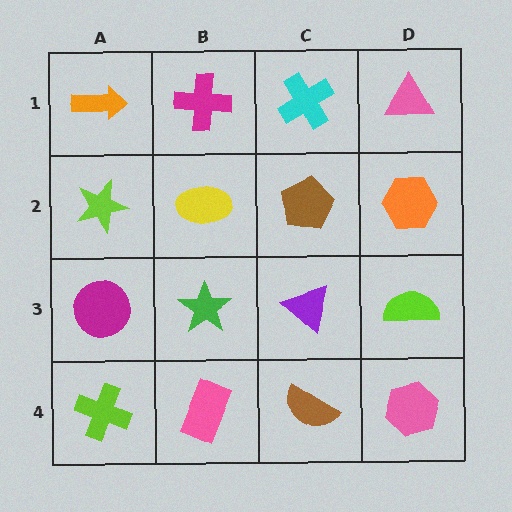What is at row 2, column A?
A lime star.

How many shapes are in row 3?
4 shapes.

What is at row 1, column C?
A cyan cross.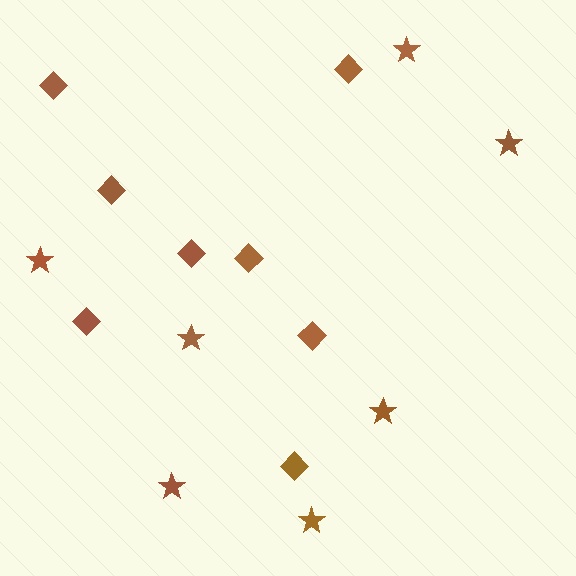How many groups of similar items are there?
There are 2 groups: one group of stars (7) and one group of diamonds (8).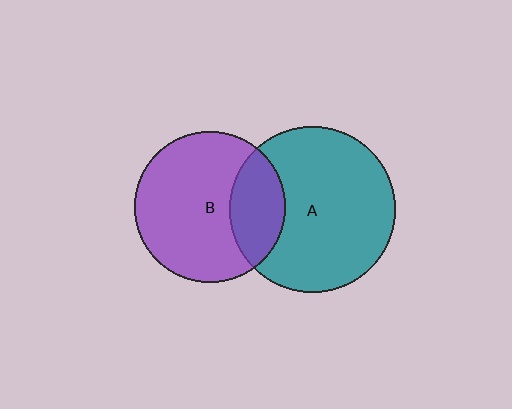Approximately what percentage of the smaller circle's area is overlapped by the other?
Approximately 25%.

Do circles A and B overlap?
Yes.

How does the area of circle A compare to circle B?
Approximately 1.2 times.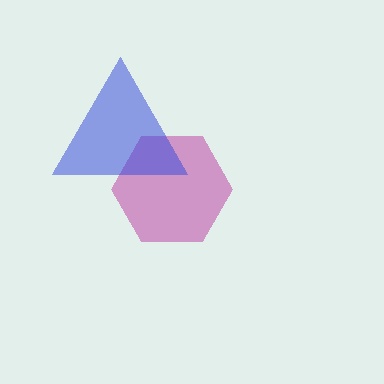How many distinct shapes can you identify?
There are 2 distinct shapes: a magenta hexagon, a blue triangle.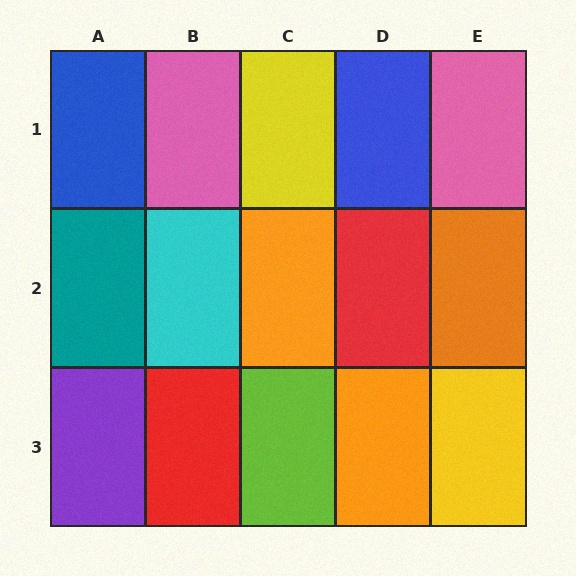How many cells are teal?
1 cell is teal.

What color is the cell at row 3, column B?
Red.